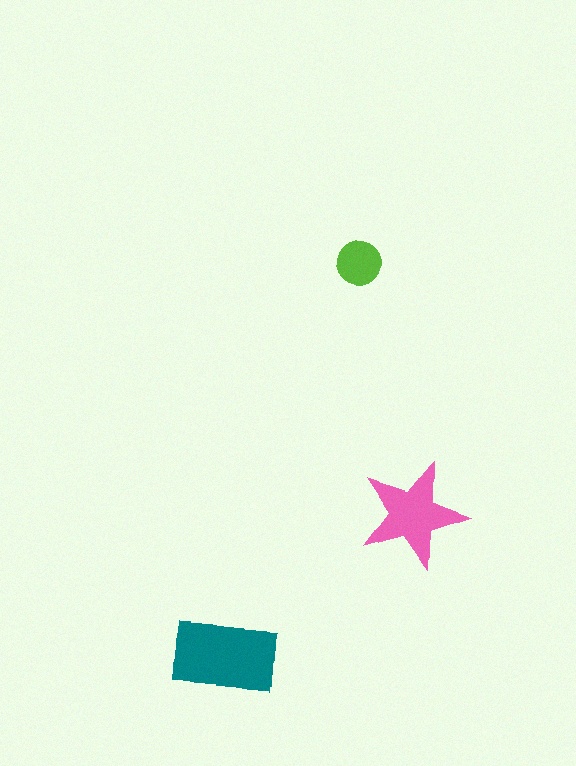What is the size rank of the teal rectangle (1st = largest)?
1st.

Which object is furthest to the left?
The teal rectangle is leftmost.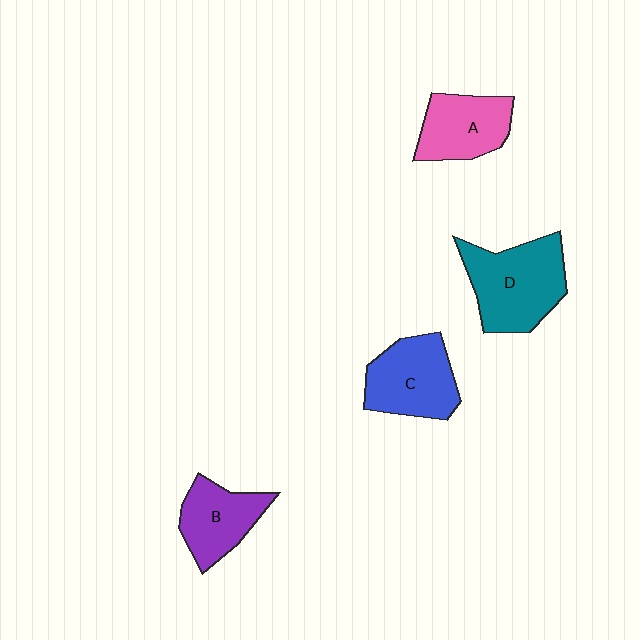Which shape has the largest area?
Shape D (teal).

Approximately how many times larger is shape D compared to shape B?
Approximately 1.5 times.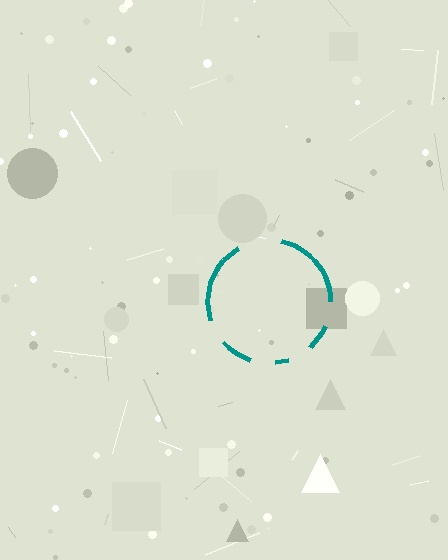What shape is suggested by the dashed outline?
The dashed outline suggests a circle.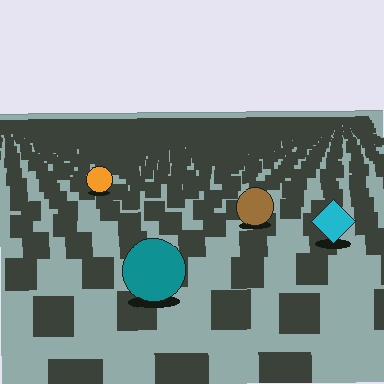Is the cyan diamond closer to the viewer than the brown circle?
Yes. The cyan diamond is closer — you can tell from the texture gradient: the ground texture is coarser near it.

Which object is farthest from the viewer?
The orange circle is farthest from the viewer. It appears smaller and the ground texture around it is denser.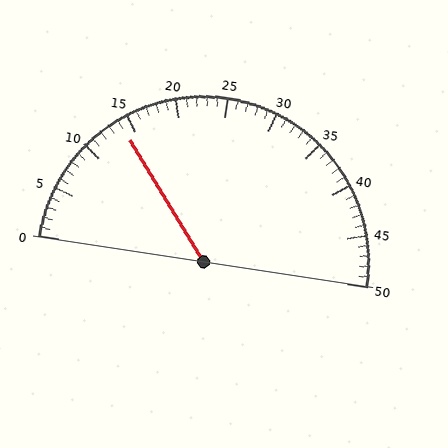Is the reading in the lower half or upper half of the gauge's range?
The reading is in the lower half of the range (0 to 50).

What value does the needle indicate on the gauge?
The needle indicates approximately 14.